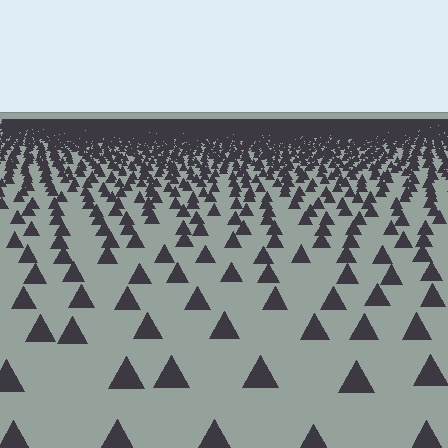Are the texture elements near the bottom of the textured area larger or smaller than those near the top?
Larger. Near the bottom, elements are closer to the viewer and appear at a bigger on-screen size.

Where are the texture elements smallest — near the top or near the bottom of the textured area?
Near the top.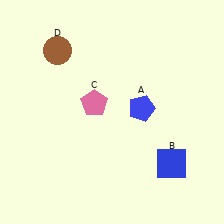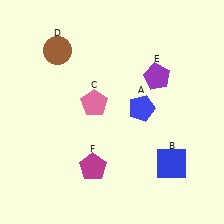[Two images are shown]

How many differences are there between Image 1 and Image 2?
There are 2 differences between the two images.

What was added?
A purple pentagon (E), a magenta pentagon (F) were added in Image 2.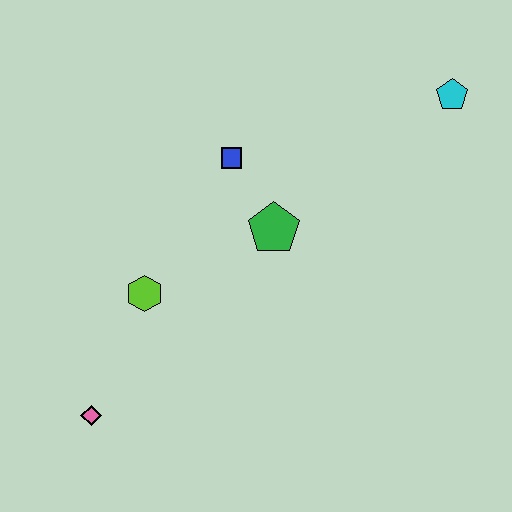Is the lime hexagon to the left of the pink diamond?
No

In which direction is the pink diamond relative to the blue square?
The pink diamond is below the blue square.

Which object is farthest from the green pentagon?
The pink diamond is farthest from the green pentagon.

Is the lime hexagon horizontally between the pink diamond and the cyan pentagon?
Yes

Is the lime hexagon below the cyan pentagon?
Yes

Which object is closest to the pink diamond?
The lime hexagon is closest to the pink diamond.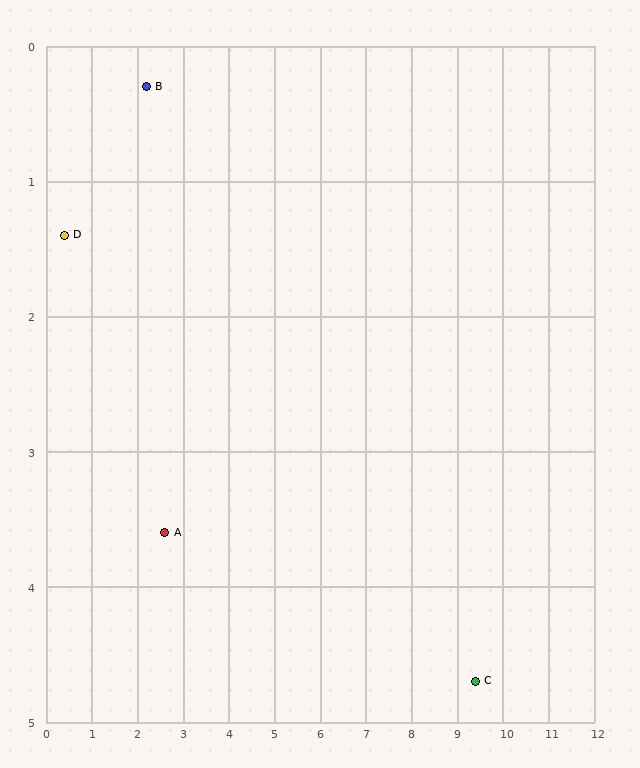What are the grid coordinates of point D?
Point D is at approximately (0.4, 1.4).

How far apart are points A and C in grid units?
Points A and C are about 6.9 grid units apart.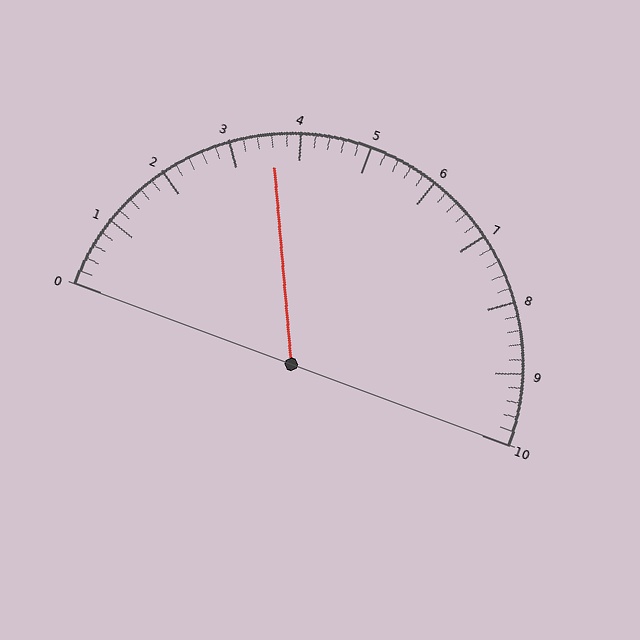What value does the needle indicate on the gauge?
The needle indicates approximately 3.6.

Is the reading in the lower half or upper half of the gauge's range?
The reading is in the lower half of the range (0 to 10).